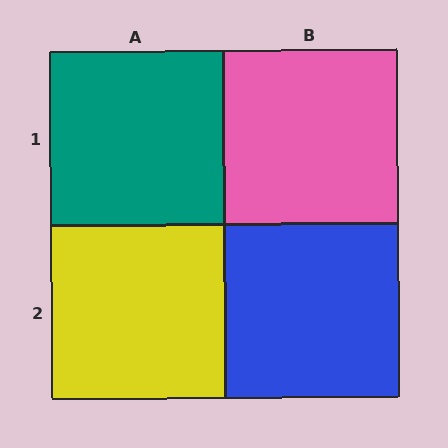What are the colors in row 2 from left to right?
Yellow, blue.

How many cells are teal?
1 cell is teal.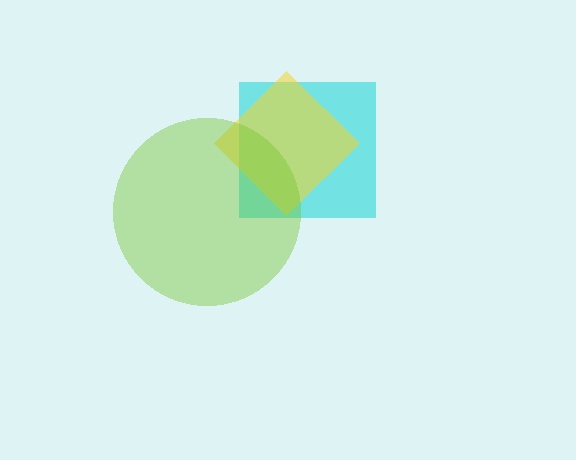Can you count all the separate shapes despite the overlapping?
Yes, there are 3 separate shapes.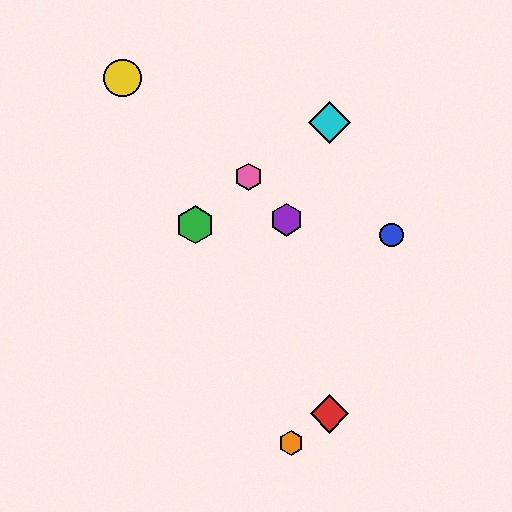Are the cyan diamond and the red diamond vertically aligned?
Yes, both are at x≈330.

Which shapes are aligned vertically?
The red diamond, the cyan diamond are aligned vertically.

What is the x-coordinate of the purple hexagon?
The purple hexagon is at x≈287.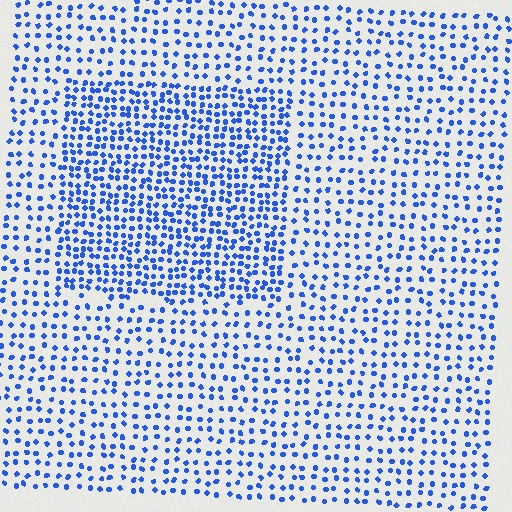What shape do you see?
I see a rectangle.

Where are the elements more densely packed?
The elements are more densely packed inside the rectangle boundary.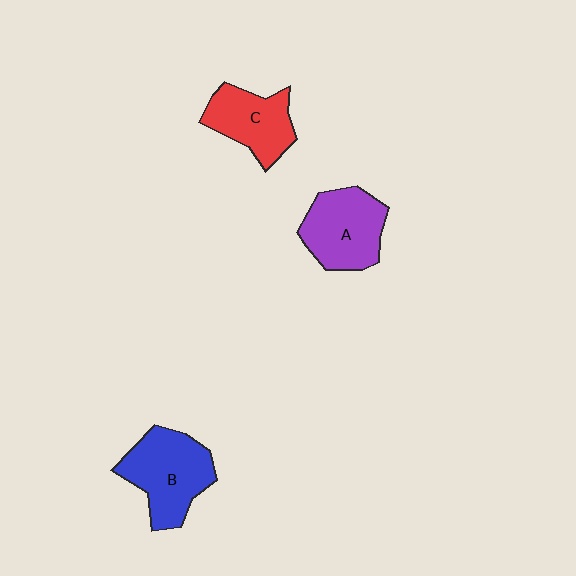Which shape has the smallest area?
Shape C (red).